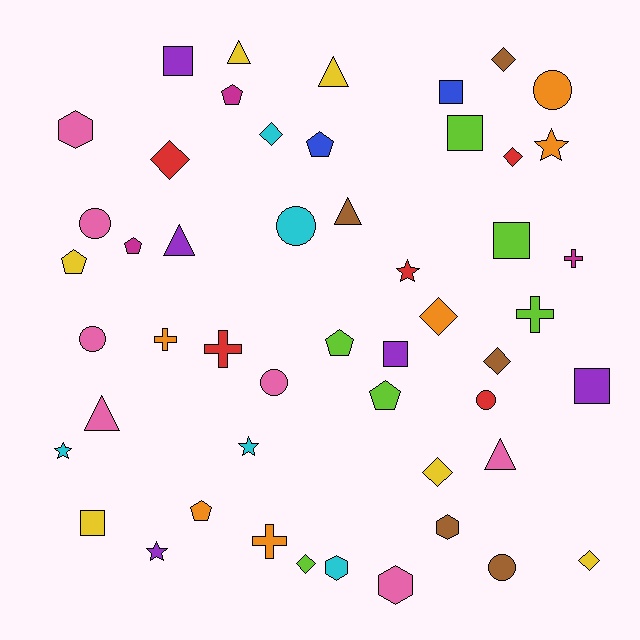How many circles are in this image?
There are 7 circles.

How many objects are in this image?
There are 50 objects.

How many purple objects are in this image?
There are 5 purple objects.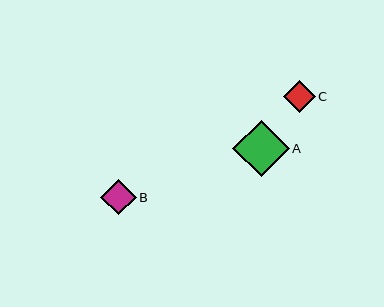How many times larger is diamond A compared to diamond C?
Diamond A is approximately 1.8 times the size of diamond C.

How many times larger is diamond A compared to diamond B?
Diamond A is approximately 1.6 times the size of diamond B.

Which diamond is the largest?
Diamond A is the largest with a size of approximately 57 pixels.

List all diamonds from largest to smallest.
From largest to smallest: A, B, C.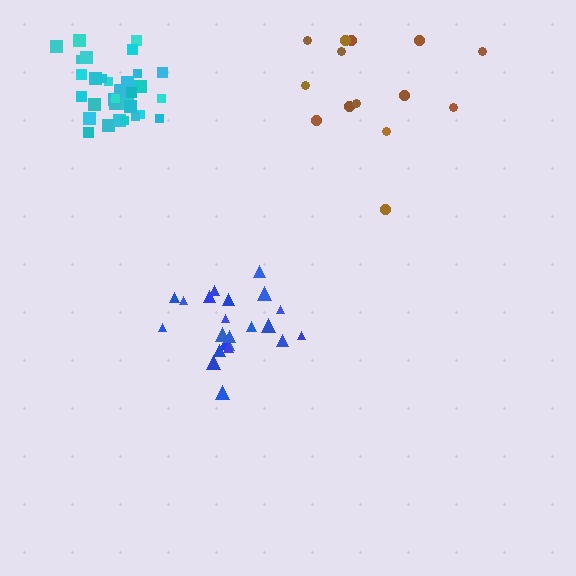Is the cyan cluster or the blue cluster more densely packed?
Cyan.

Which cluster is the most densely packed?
Cyan.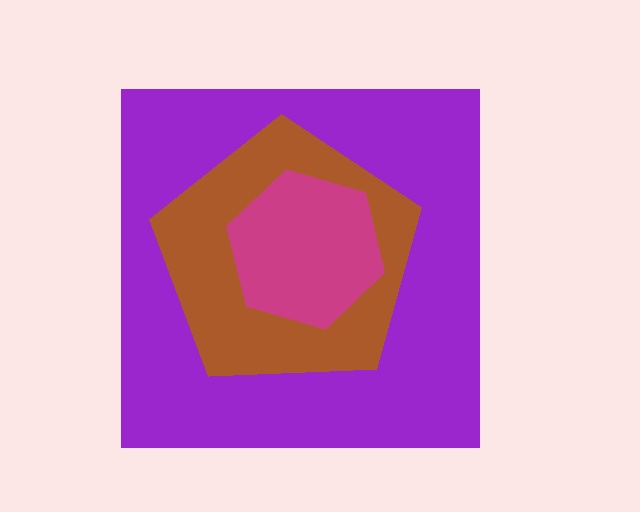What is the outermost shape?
The purple square.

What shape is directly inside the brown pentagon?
The magenta hexagon.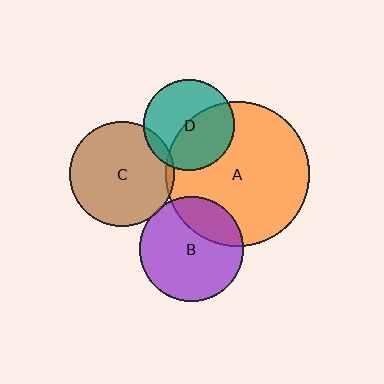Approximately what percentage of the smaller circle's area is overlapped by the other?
Approximately 10%.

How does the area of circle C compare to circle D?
Approximately 1.3 times.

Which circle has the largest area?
Circle A (orange).